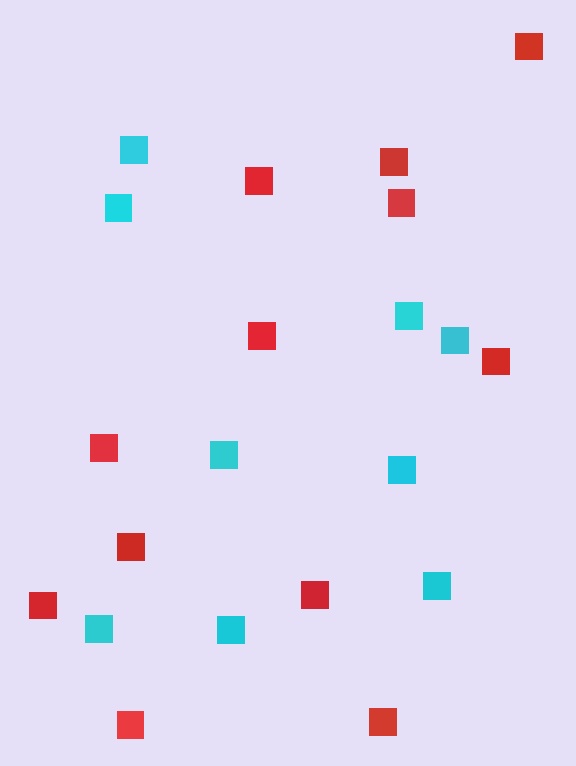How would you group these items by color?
There are 2 groups: one group of cyan squares (9) and one group of red squares (12).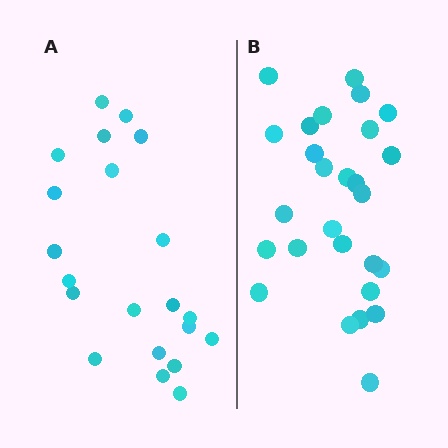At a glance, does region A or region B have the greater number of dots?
Region B (the right region) has more dots.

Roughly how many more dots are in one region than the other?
Region B has about 6 more dots than region A.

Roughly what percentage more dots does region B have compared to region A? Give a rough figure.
About 30% more.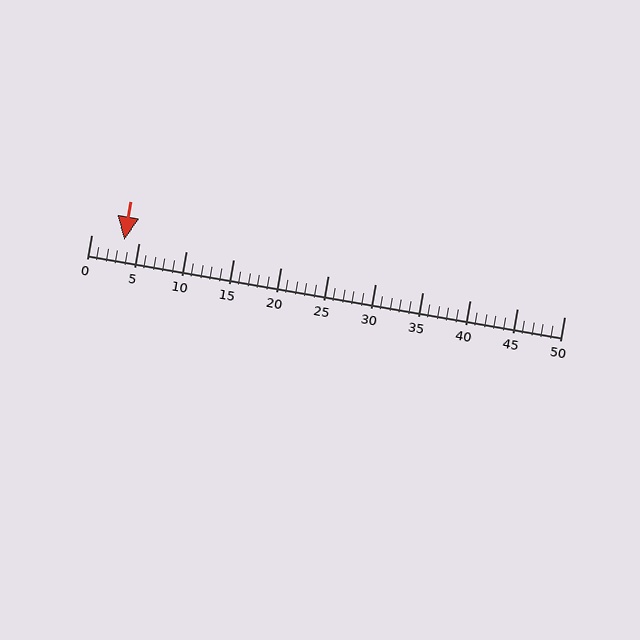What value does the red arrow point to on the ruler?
The red arrow points to approximately 4.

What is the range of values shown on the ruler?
The ruler shows values from 0 to 50.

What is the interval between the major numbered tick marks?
The major tick marks are spaced 5 units apart.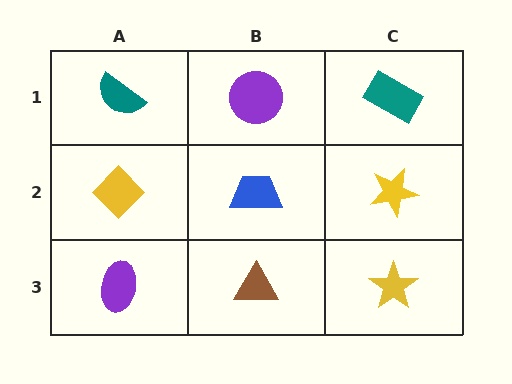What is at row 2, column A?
A yellow diamond.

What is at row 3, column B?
A brown triangle.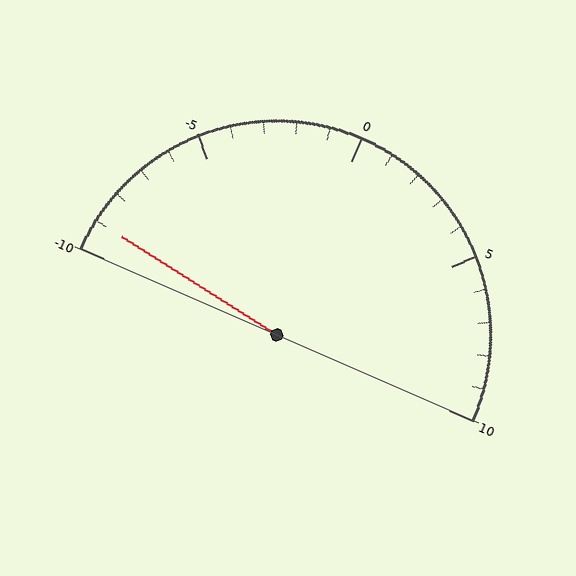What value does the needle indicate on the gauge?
The needle indicates approximately -9.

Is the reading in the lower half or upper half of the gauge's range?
The reading is in the lower half of the range (-10 to 10).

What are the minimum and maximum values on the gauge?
The gauge ranges from -10 to 10.